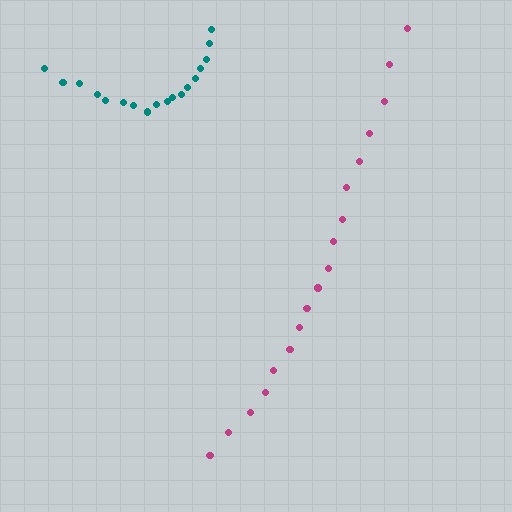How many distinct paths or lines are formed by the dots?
There are 2 distinct paths.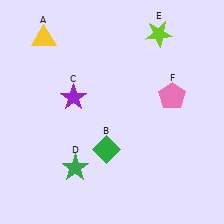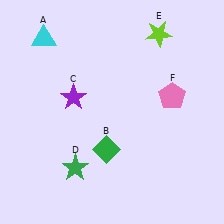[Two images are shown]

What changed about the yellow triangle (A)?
In Image 1, A is yellow. In Image 2, it changed to cyan.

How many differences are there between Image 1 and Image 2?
There is 1 difference between the two images.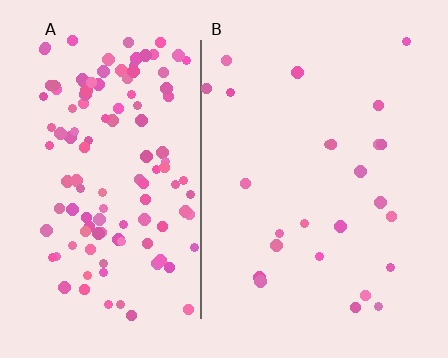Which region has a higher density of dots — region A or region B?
A (the left).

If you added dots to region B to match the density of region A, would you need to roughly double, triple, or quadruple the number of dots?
Approximately quadruple.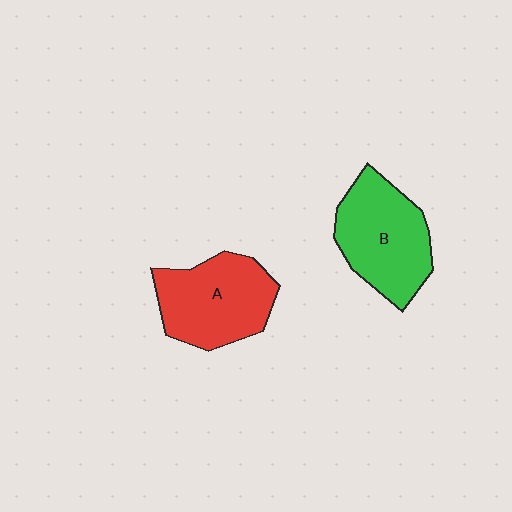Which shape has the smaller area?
Shape A (red).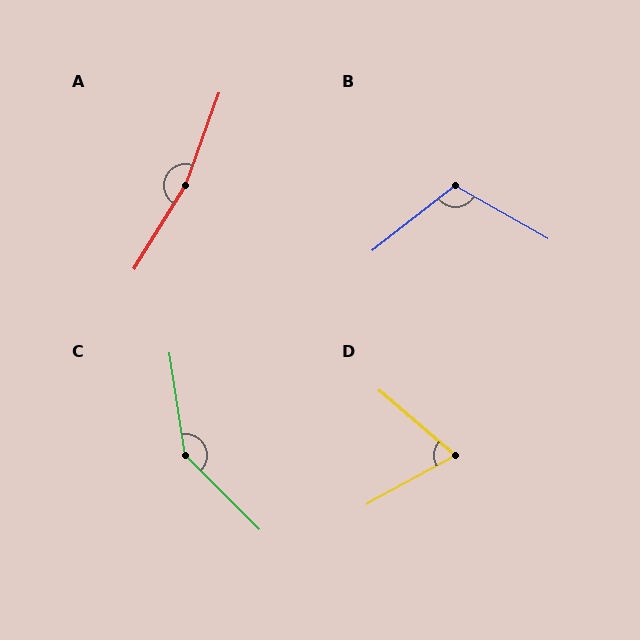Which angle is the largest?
A, at approximately 168 degrees.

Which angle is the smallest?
D, at approximately 69 degrees.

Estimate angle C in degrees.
Approximately 144 degrees.